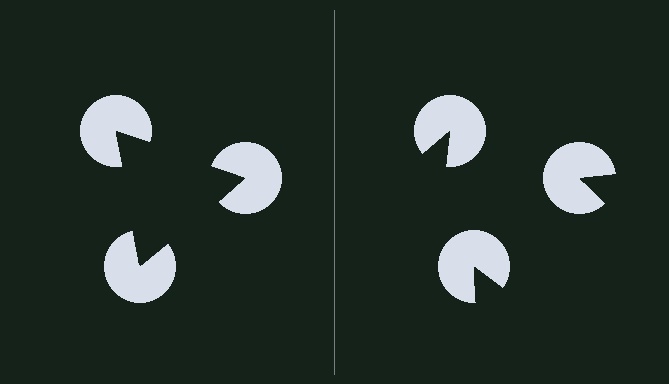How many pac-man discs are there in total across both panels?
6 — 3 on each side.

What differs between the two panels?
The pac-man discs are positioned identically on both sides; only the wedge orientations differ. On the left they align to a triangle; on the right they are misaligned.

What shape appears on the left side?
An illusory triangle.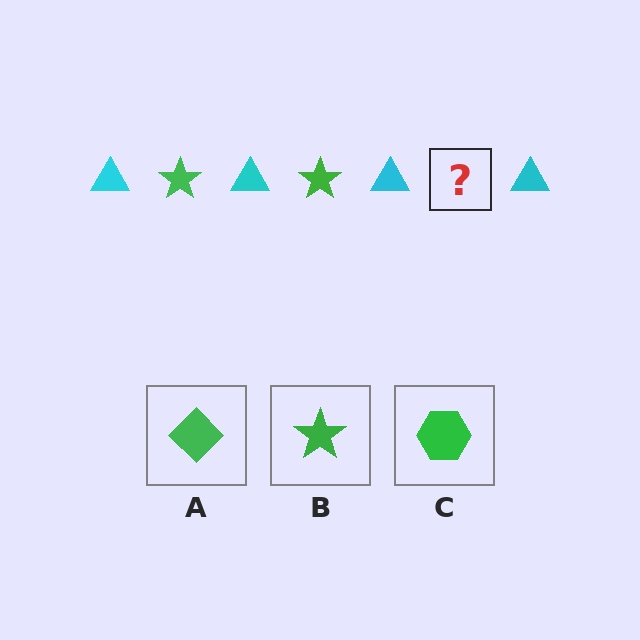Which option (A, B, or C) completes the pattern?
B.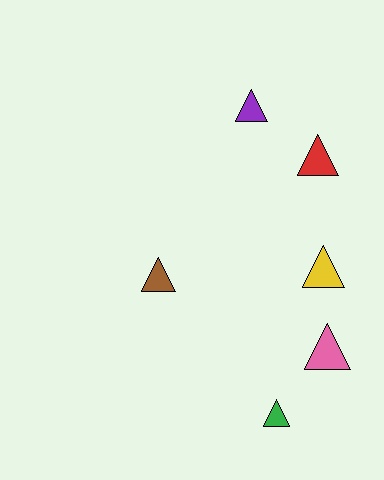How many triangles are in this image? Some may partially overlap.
There are 6 triangles.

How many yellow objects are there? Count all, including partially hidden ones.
There is 1 yellow object.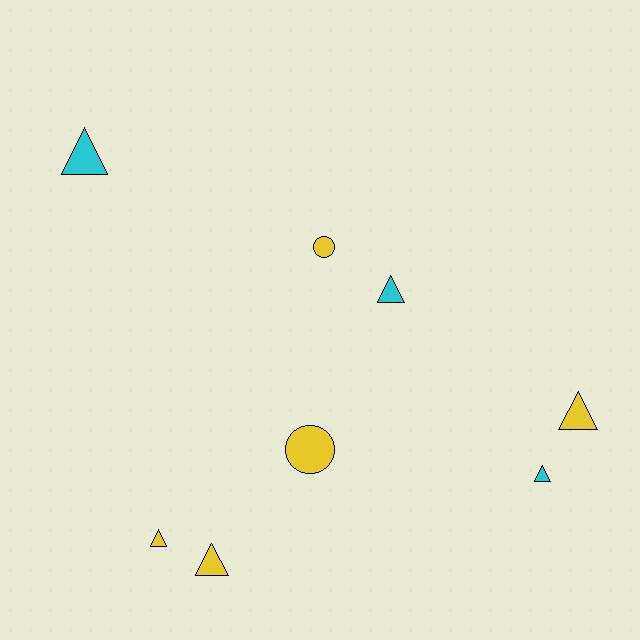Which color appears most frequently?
Yellow, with 5 objects.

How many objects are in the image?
There are 8 objects.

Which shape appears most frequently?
Triangle, with 6 objects.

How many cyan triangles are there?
There are 3 cyan triangles.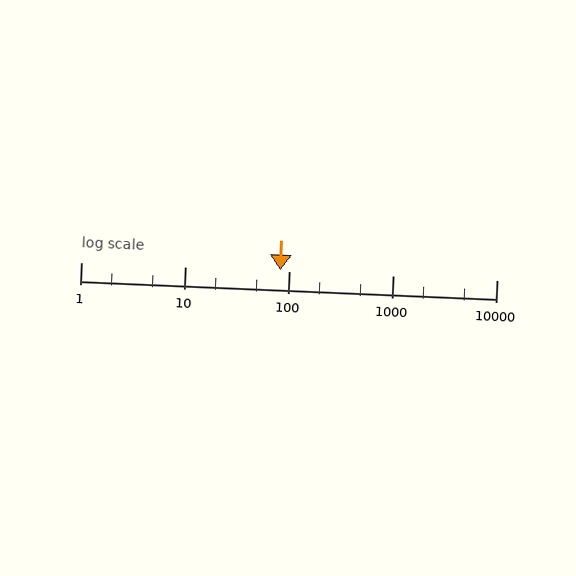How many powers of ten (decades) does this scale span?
The scale spans 4 decades, from 1 to 10000.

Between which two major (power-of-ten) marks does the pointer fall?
The pointer is between 10 and 100.